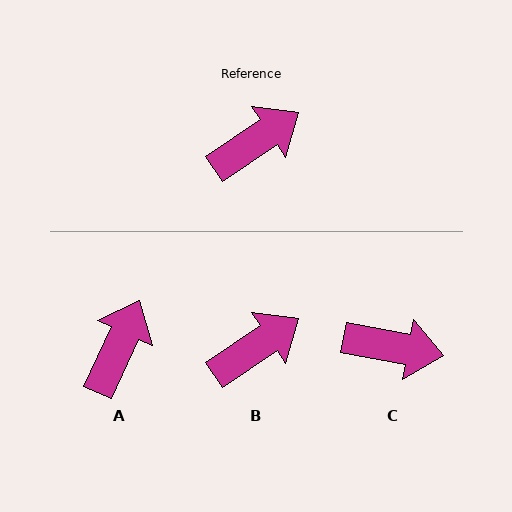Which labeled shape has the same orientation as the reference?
B.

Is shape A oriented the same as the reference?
No, it is off by about 32 degrees.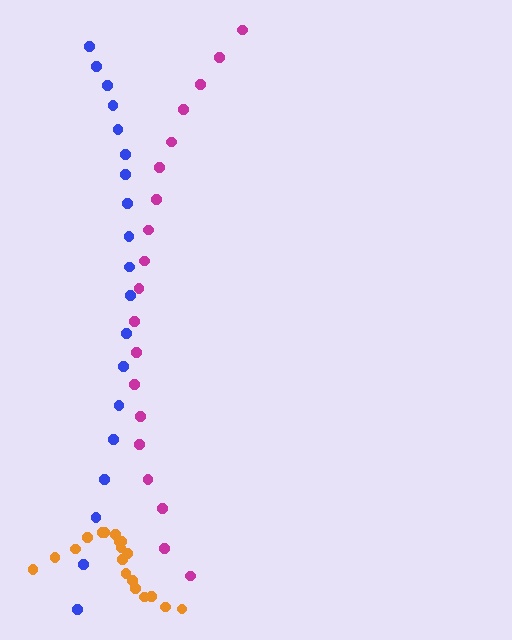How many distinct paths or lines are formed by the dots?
There are 3 distinct paths.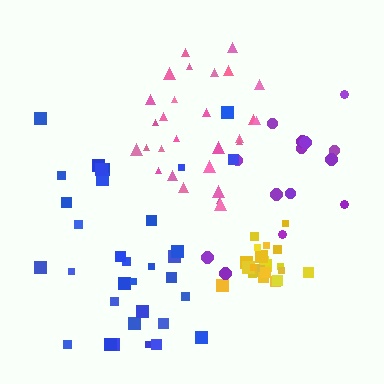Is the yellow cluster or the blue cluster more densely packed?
Yellow.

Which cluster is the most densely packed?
Yellow.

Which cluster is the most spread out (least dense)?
Blue.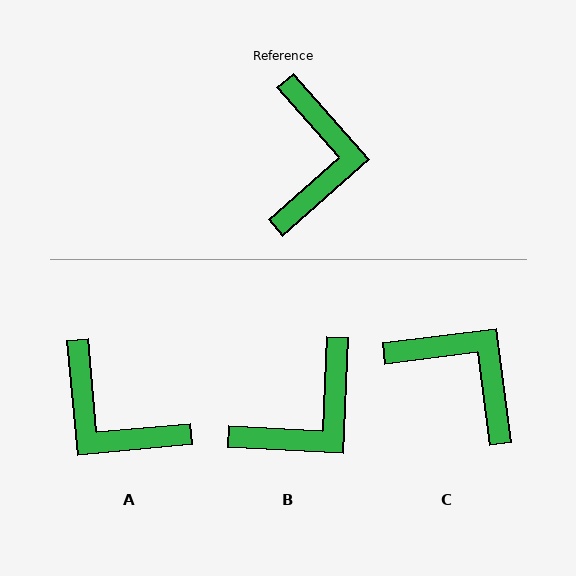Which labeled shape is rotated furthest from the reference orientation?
A, about 126 degrees away.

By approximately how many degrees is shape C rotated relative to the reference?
Approximately 56 degrees counter-clockwise.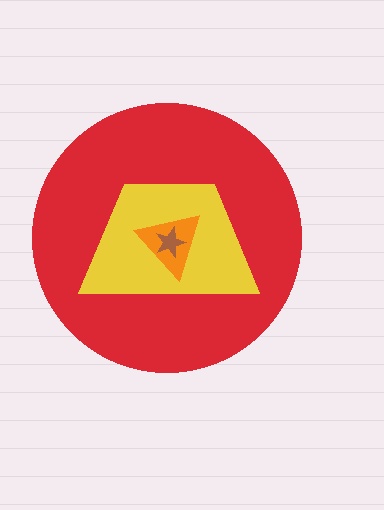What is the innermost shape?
The brown star.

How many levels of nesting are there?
4.